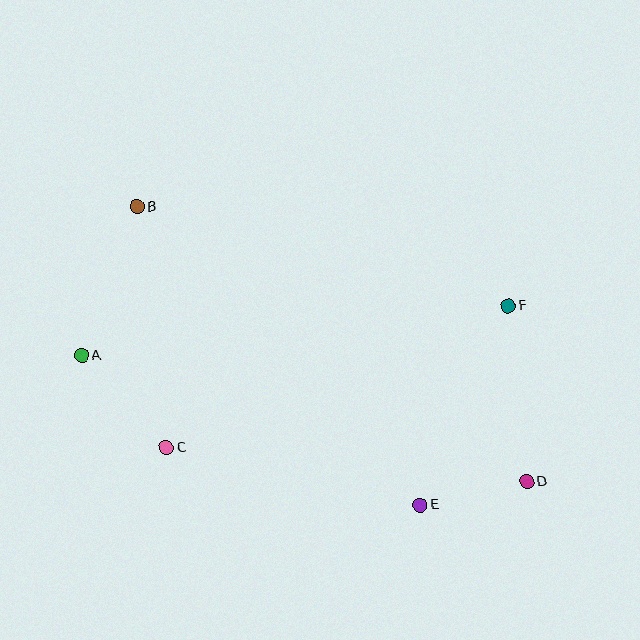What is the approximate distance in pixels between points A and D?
The distance between A and D is approximately 463 pixels.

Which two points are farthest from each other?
Points B and D are farthest from each other.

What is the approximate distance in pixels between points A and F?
The distance between A and F is approximately 429 pixels.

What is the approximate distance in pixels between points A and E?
The distance between A and E is approximately 370 pixels.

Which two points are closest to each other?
Points D and E are closest to each other.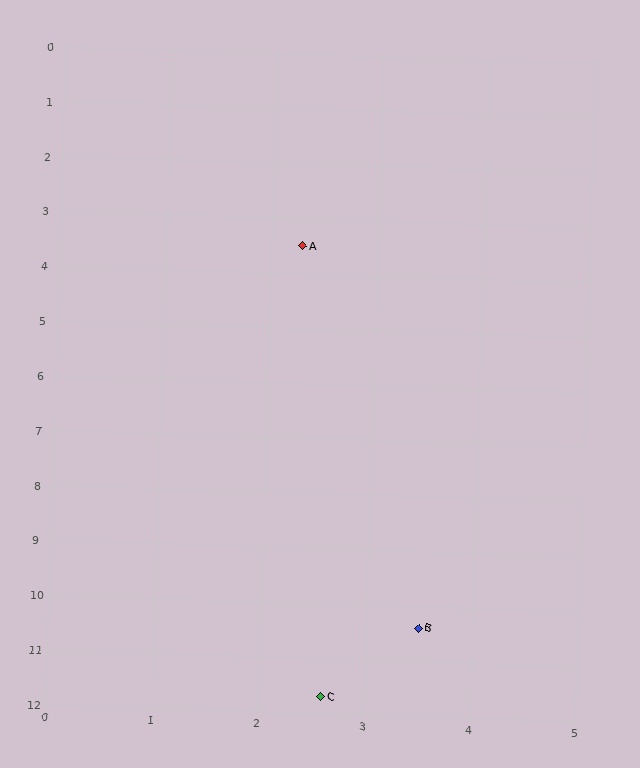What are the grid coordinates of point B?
Point B is at approximately (3.5, 10.4).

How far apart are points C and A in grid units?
Points C and A are about 8.2 grid units apart.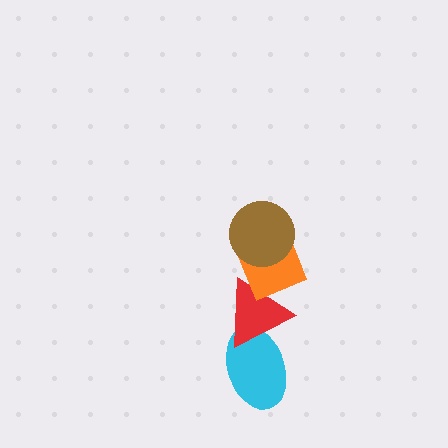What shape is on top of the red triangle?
The orange diamond is on top of the red triangle.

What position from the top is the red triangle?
The red triangle is 3rd from the top.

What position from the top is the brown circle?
The brown circle is 1st from the top.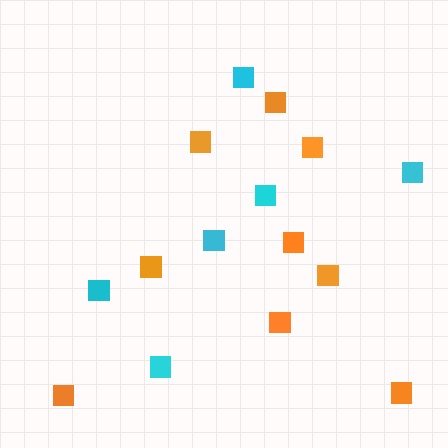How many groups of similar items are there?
There are 2 groups: one group of orange squares (9) and one group of cyan squares (6).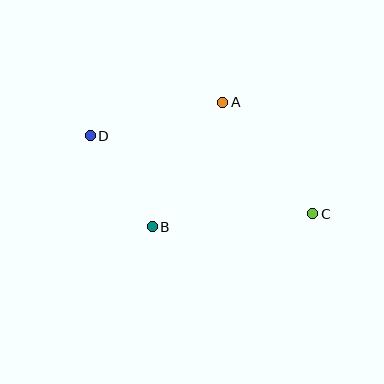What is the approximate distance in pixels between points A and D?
The distance between A and D is approximately 137 pixels.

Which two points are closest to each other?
Points B and D are closest to each other.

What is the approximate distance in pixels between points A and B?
The distance between A and B is approximately 143 pixels.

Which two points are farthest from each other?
Points C and D are farthest from each other.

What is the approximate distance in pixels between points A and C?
The distance between A and C is approximately 144 pixels.